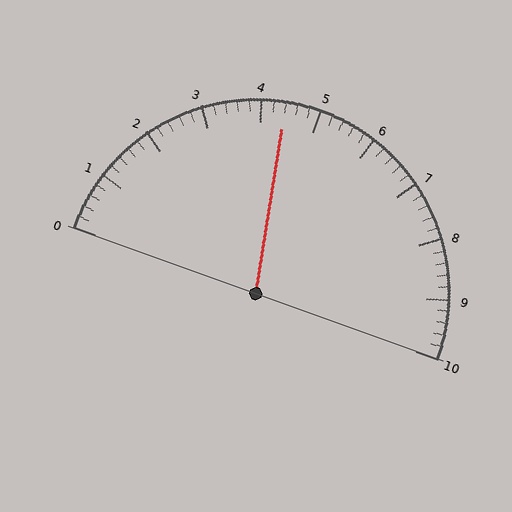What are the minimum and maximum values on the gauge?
The gauge ranges from 0 to 10.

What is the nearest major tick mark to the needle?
The nearest major tick mark is 4.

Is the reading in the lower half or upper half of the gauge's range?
The reading is in the lower half of the range (0 to 10).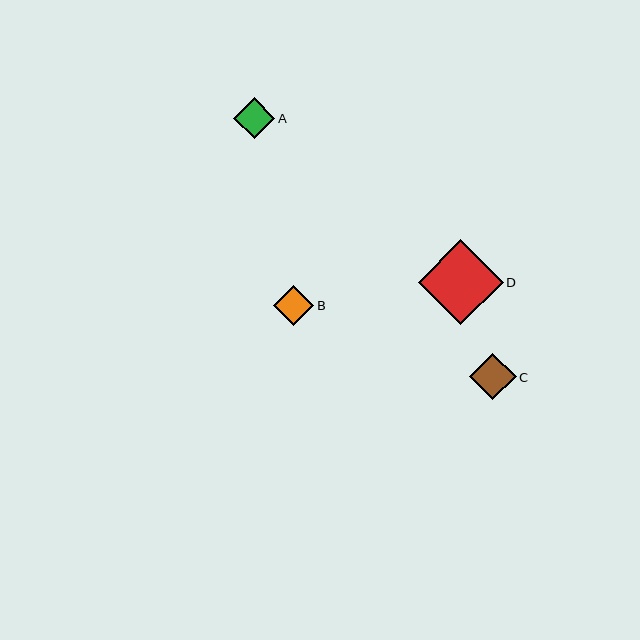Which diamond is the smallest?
Diamond B is the smallest with a size of approximately 40 pixels.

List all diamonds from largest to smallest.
From largest to smallest: D, C, A, B.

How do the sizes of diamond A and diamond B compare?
Diamond A and diamond B are approximately the same size.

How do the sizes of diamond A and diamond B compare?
Diamond A and diamond B are approximately the same size.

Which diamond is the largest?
Diamond D is the largest with a size of approximately 85 pixels.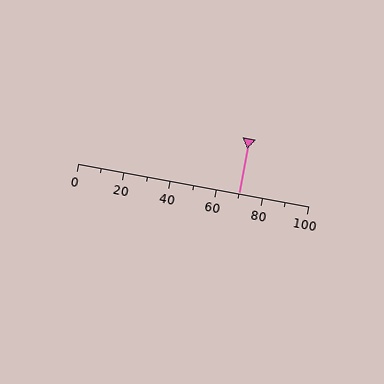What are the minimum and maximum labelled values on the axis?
The axis runs from 0 to 100.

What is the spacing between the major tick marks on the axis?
The major ticks are spaced 20 apart.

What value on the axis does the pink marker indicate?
The marker indicates approximately 70.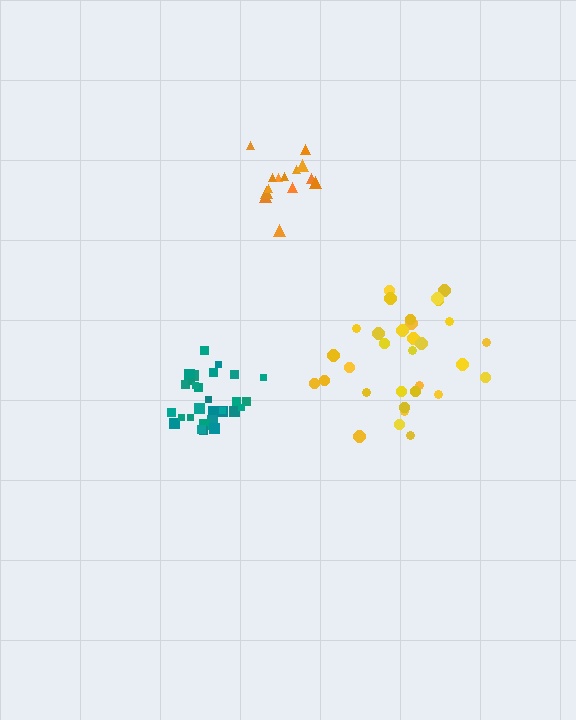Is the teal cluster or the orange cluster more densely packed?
Teal.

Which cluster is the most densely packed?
Teal.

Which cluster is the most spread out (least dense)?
Yellow.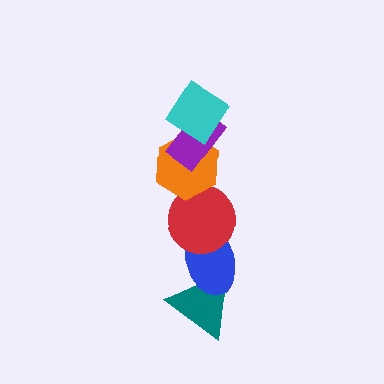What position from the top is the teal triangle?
The teal triangle is 6th from the top.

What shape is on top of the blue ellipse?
The red circle is on top of the blue ellipse.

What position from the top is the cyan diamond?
The cyan diamond is 1st from the top.